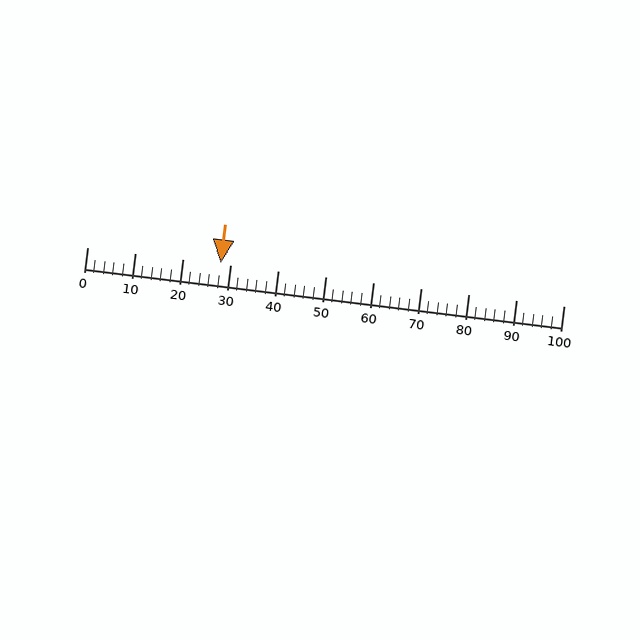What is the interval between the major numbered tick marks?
The major tick marks are spaced 10 units apart.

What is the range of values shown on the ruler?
The ruler shows values from 0 to 100.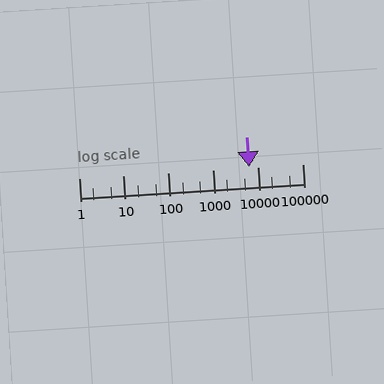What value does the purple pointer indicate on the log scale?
The pointer indicates approximately 6300.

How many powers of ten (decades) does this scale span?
The scale spans 5 decades, from 1 to 100000.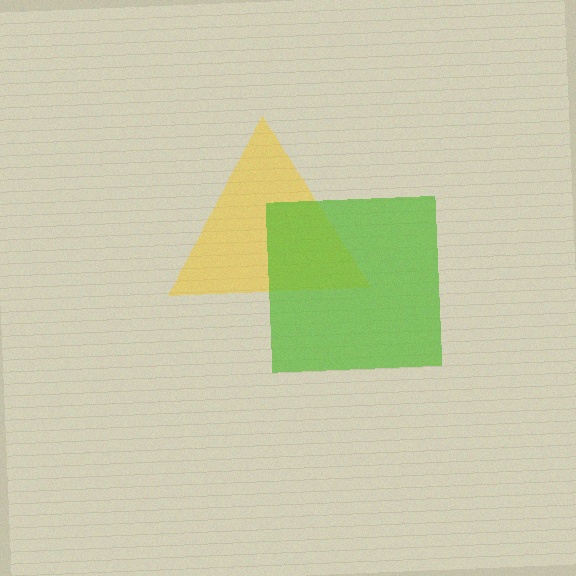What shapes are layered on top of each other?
The layered shapes are: a yellow triangle, a lime square.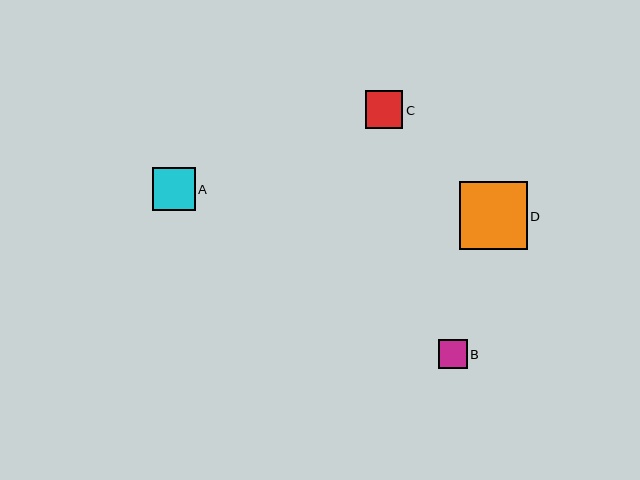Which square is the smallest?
Square B is the smallest with a size of approximately 29 pixels.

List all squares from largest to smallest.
From largest to smallest: D, A, C, B.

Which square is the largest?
Square D is the largest with a size of approximately 68 pixels.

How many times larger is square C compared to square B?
Square C is approximately 1.3 times the size of square B.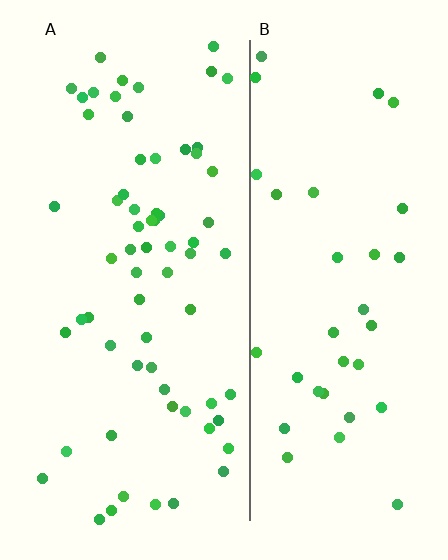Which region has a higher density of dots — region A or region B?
A (the left).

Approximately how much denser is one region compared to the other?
Approximately 1.8× — region A over region B.